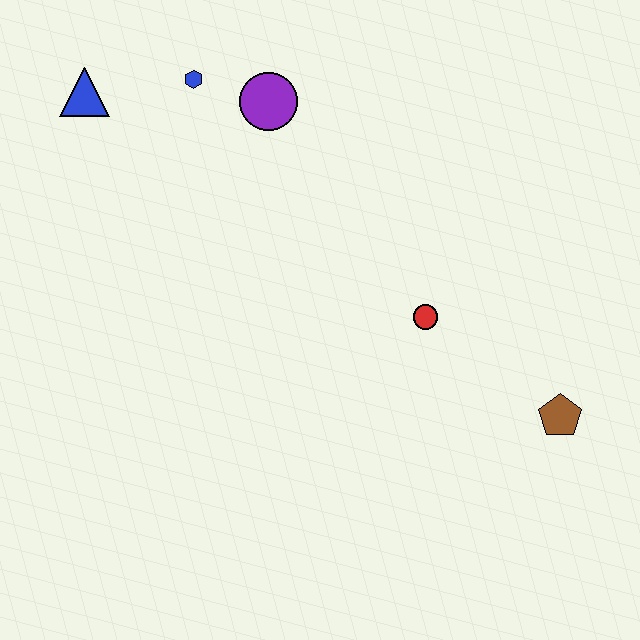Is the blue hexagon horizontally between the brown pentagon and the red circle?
No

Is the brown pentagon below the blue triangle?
Yes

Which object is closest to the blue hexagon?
The purple circle is closest to the blue hexagon.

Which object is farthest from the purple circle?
The brown pentagon is farthest from the purple circle.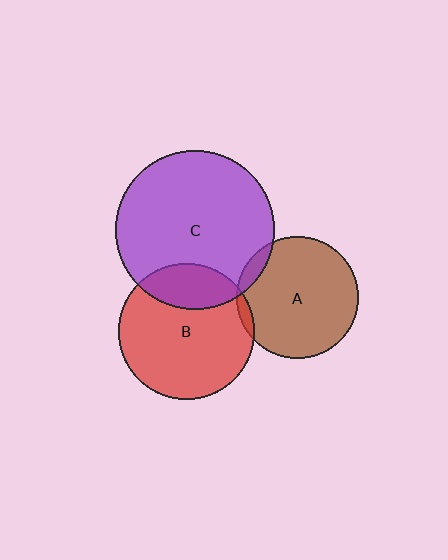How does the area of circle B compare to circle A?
Approximately 1.2 times.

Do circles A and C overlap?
Yes.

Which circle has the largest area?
Circle C (purple).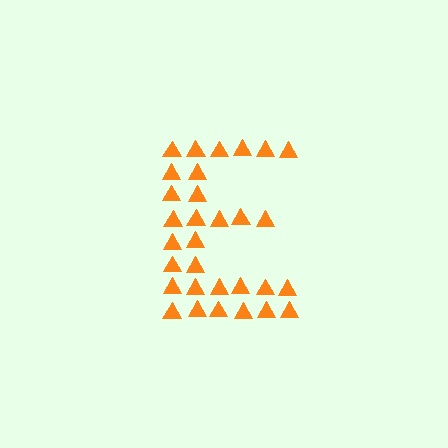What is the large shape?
The large shape is the letter E.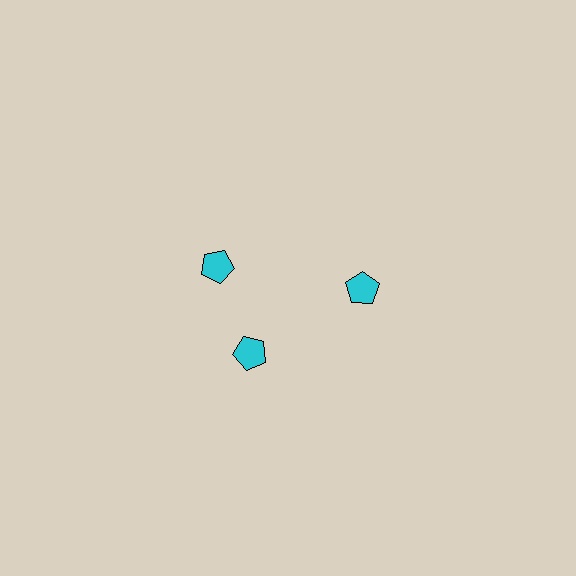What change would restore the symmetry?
The symmetry would be restored by rotating it back into even spacing with its neighbors so that all 3 pentagons sit at equal angles and equal distance from the center.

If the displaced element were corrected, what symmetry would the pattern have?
It would have 3-fold rotational symmetry — the pattern would map onto itself every 120 degrees.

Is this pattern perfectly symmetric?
No. The 3 cyan pentagons are arranged in a ring, but one element near the 11 o'clock position is rotated out of alignment along the ring, breaking the 3-fold rotational symmetry.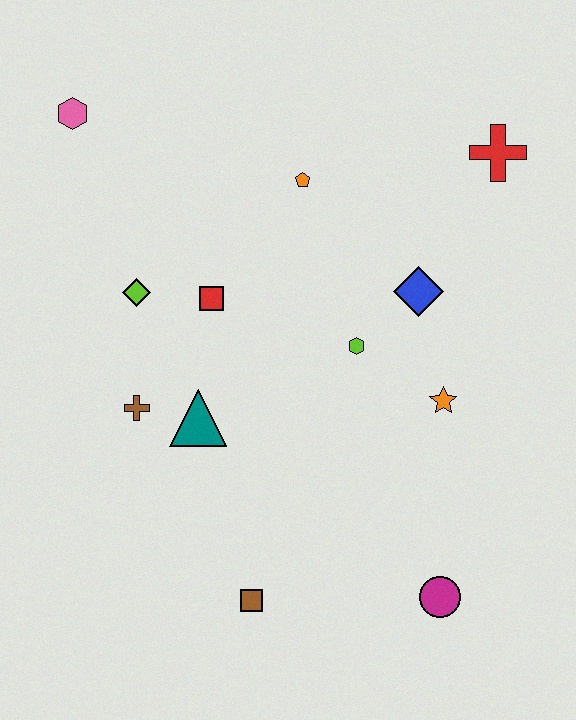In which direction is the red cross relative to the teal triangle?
The red cross is to the right of the teal triangle.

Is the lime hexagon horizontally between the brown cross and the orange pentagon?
No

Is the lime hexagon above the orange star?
Yes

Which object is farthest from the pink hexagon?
The magenta circle is farthest from the pink hexagon.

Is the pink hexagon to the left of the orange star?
Yes